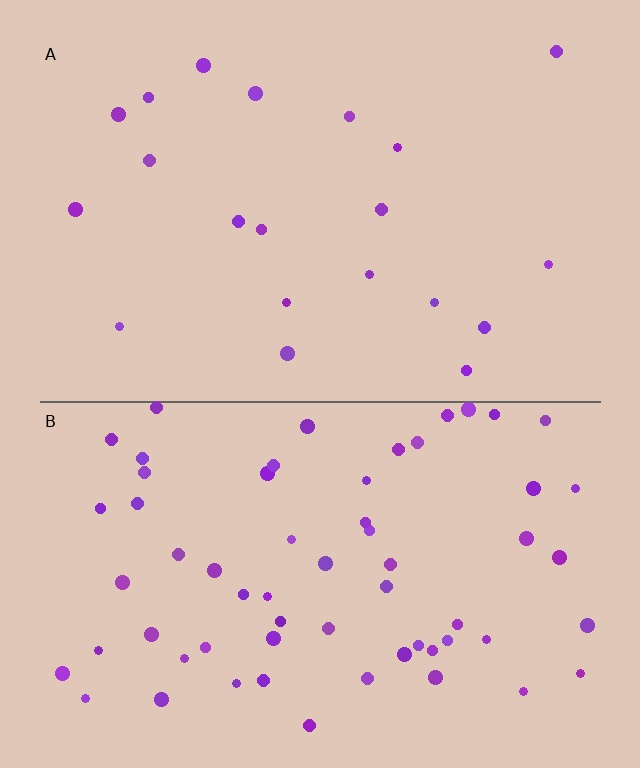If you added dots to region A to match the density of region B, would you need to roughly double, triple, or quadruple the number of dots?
Approximately triple.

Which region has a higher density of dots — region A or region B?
B (the bottom).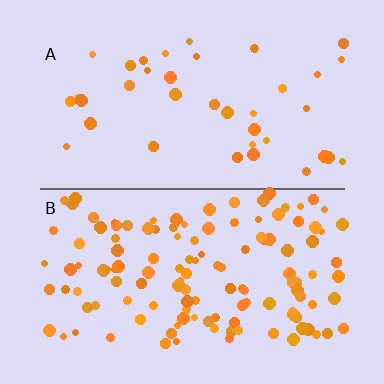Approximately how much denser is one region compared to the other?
Approximately 3.3× — region B over region A.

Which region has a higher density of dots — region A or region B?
B (the bottom).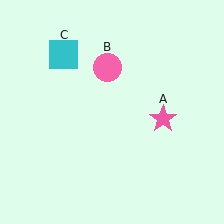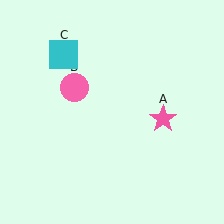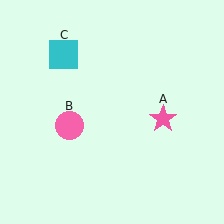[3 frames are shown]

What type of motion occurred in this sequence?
The pink circle (object B) rotated counterclockwise around the center of the scene.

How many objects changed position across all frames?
1 object changed position: pink circle (object B).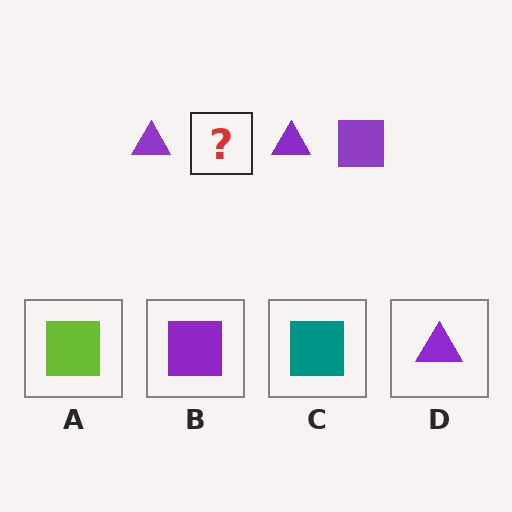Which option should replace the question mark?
Option B.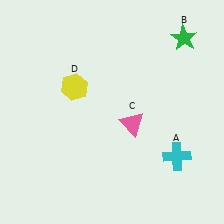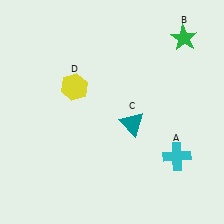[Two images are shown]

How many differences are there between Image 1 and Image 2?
There is 1 difference between the two images.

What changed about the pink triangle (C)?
In Image 1, C is pink. In Image 2, it changed to teal.